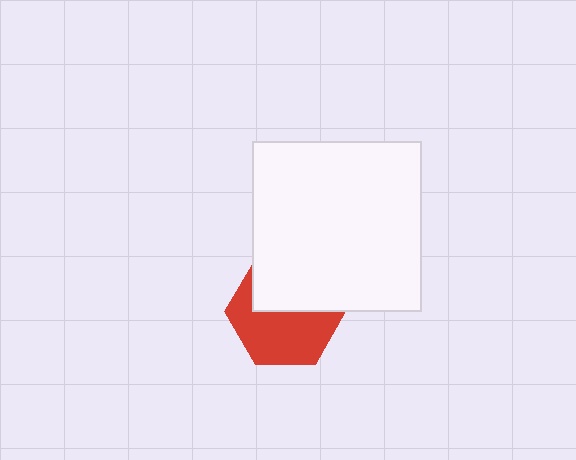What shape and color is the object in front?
The object in front is a white square.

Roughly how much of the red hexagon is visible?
About half of it is visible (roughly 57%).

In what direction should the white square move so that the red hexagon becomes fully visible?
The white square should move up. That is the shortest direction to clear the overlap and leave the red hexagon fully visible.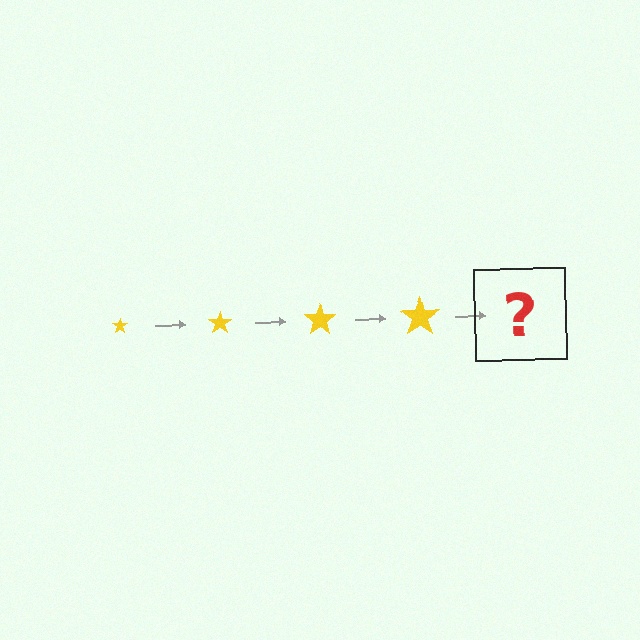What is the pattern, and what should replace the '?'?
The pattern is that the star gets progressively larger each step. The '?' should be a yellow star, larger than the previous one.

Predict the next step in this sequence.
The next step is a yellow star, larger than the previous one.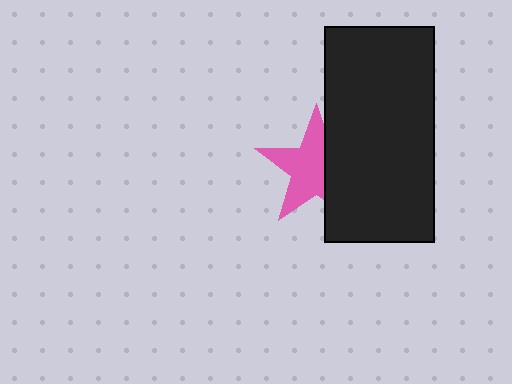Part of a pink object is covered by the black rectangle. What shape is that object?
It is a star.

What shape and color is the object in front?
The object in front is a black rectangle.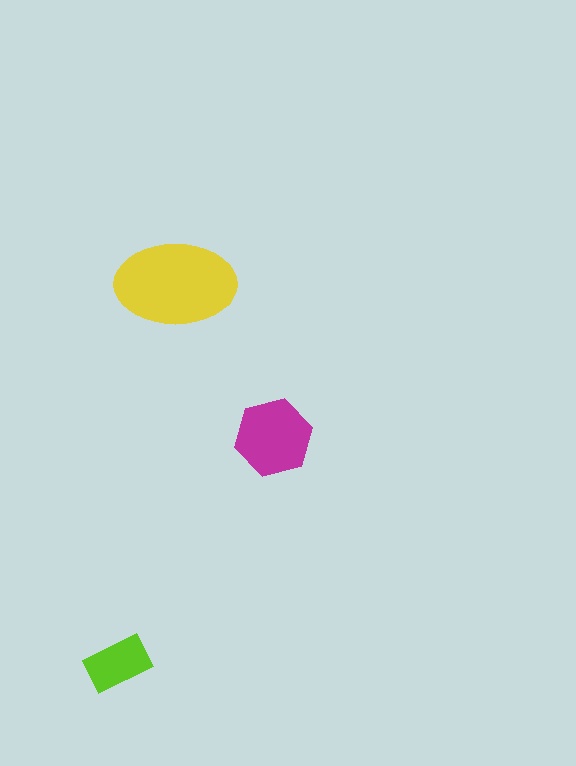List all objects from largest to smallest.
The yellow ellipse, the magenta hexagon, the lime rectangle.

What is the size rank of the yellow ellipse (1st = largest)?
1st.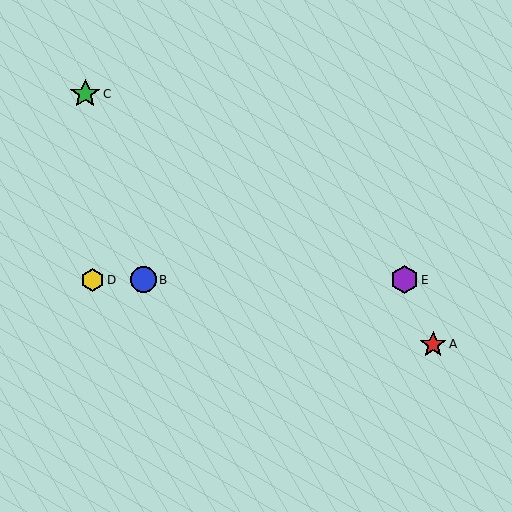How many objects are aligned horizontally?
3 objects (B, D, E) are aligned horizontally.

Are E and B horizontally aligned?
Yes, both are at y≈280.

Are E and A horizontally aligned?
No, E is at y≈280 and A is at y≈344.